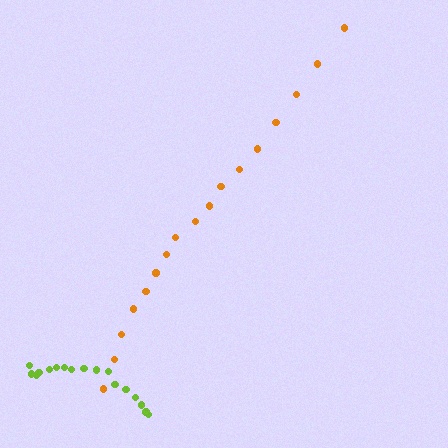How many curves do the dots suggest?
There are 2 distinct paths.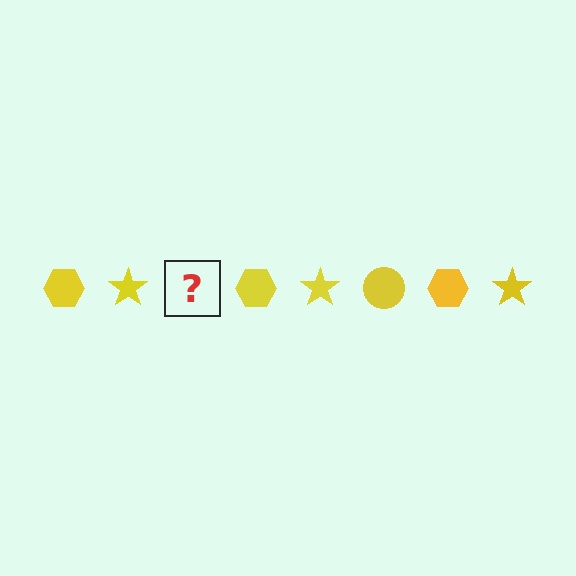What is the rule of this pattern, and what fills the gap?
The rule is that the pattern cycles through hexagon, star, circle shapes in yellow. The gap should be filled with a yellow circle.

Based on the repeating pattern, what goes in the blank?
The blank should be a yellow circle.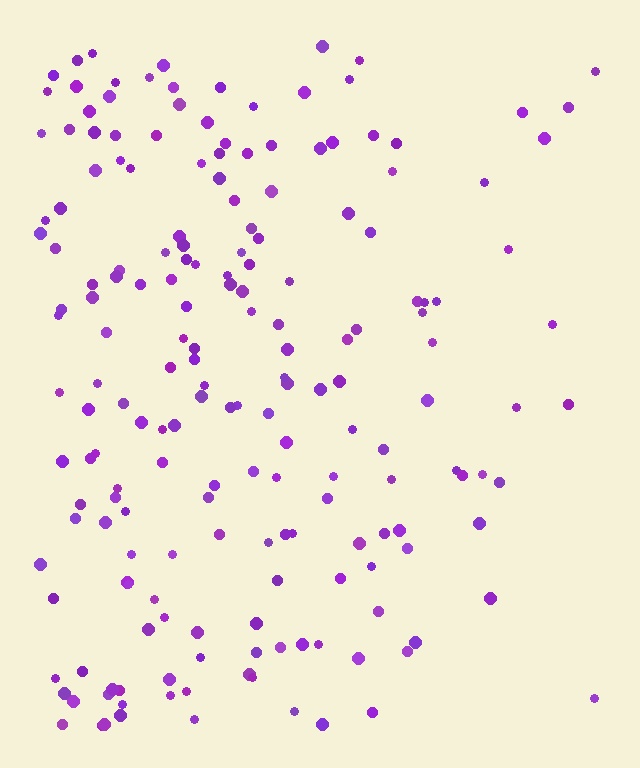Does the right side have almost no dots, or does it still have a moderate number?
Still a moderate number, just noticeably fewer than the left.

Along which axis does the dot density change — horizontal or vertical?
Horizontal.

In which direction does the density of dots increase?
From right to left, with the left side densest.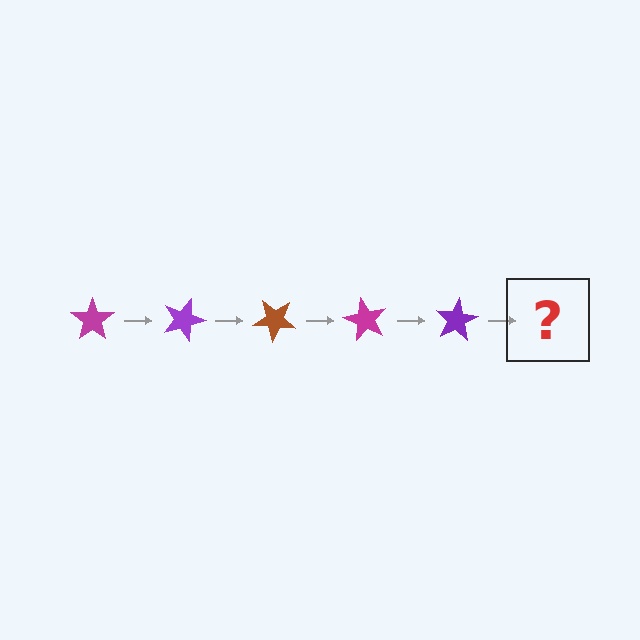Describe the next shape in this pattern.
It should be a brown star, rotated 100 degrees from the start.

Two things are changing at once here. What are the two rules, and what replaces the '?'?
The two rules are that it rotates 20 degrees each step and the color cycles through magenta, purple, and brown. The '?' should be a brown star, rotated 100 degrees from the start.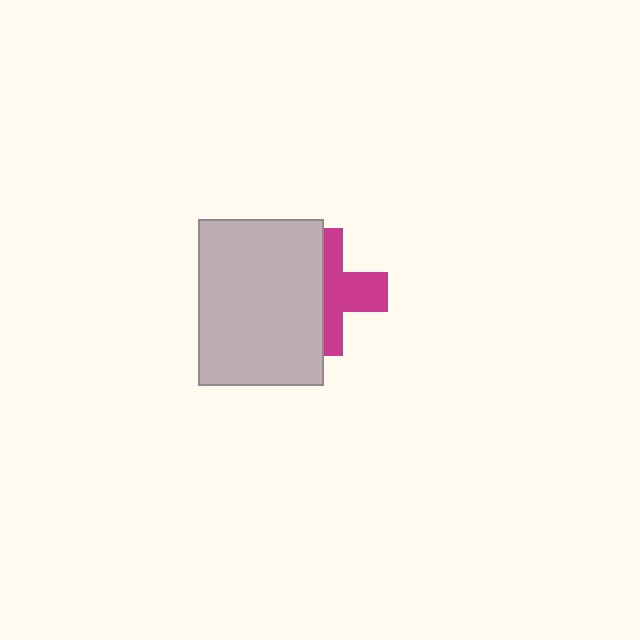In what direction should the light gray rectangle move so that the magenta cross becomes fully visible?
The light gray rectangle should move left. That is the shortest direction to clear the overlap and leave the magenta cross fully visible.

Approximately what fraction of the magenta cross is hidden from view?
Roughly 50% of the magenta cross is hidden behind the light gray rectangle.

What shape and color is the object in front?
The object in front is a light gray rectangle.